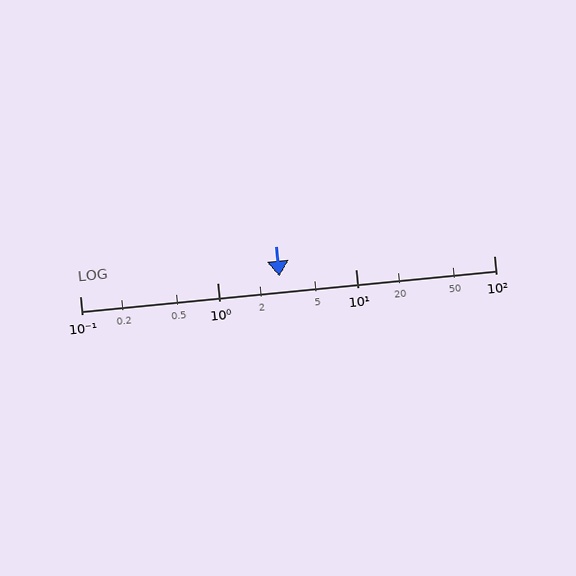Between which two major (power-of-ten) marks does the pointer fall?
The pointer is between 1 and 10.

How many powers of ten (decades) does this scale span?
The scale spans 3 decades, from 0.1 to 100.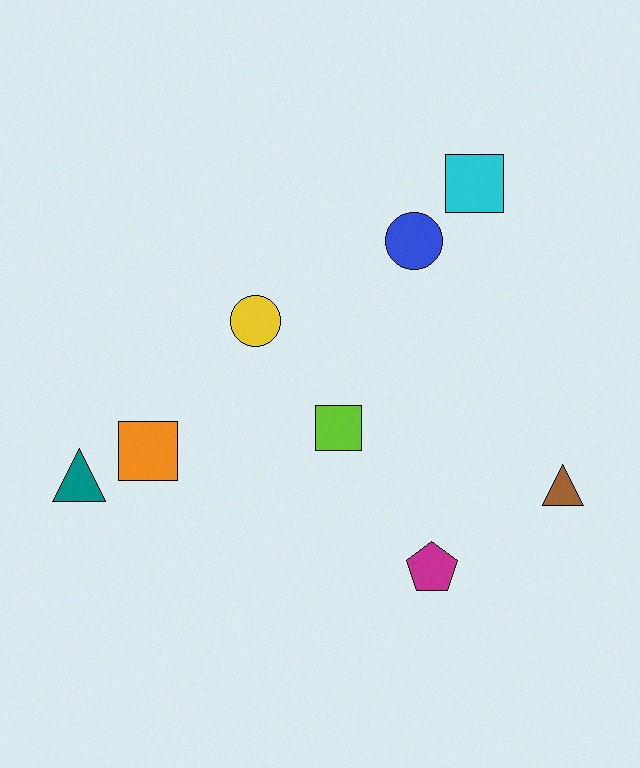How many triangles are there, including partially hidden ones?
There are 2 triangles.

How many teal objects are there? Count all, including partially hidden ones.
There is 1 teal object.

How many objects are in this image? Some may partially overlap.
There are 8 objects.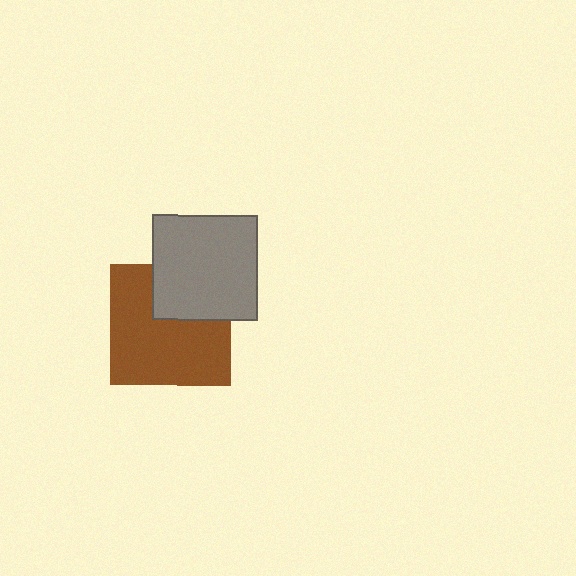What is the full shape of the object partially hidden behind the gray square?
The partially hidden object is a brown square.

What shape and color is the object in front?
The object in front is a gray square.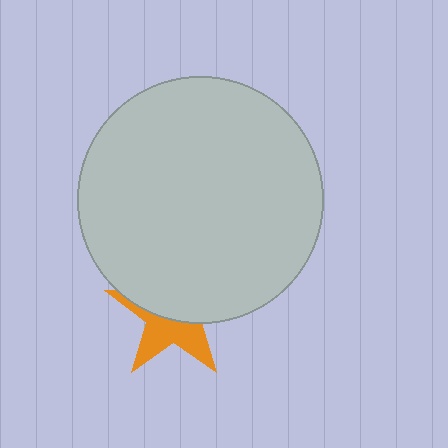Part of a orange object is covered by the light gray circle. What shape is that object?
It is a star.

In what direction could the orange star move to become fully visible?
The orange star could move down. That would shift it out from behind the light gray circle entirely.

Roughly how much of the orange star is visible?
A small part of it is visible (roughly 43%).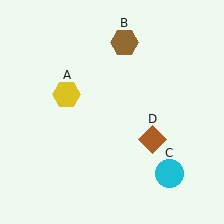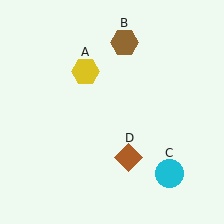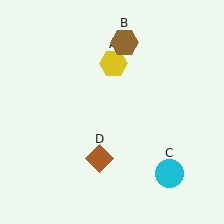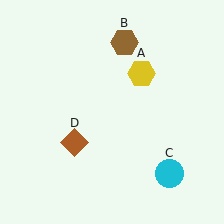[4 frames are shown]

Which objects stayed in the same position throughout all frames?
Brown hexagon (object B) and cyan circle (object C) remained stationary.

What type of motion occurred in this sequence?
The yellow hexagon (object A), brown diamond (object D) rotated clockwise around the center of the scene.